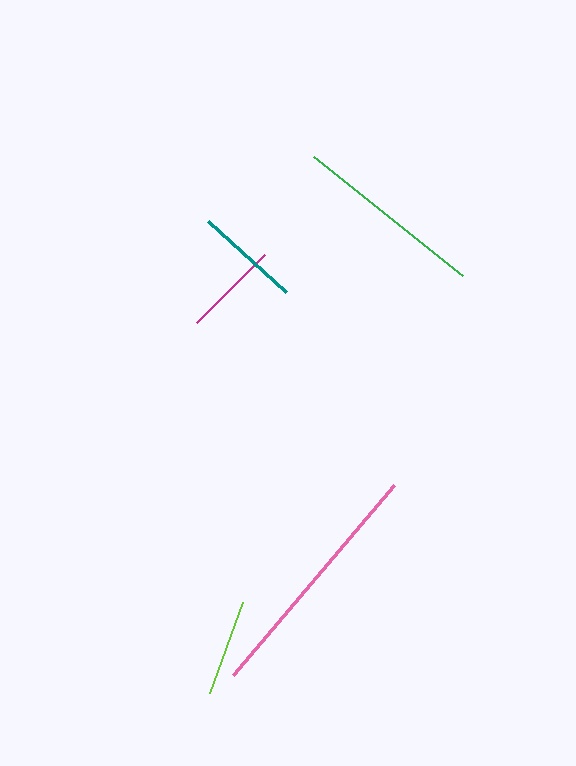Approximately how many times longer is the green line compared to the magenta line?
The green line is approximately 2.0 times the length of the magenta line.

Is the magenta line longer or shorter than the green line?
The green line is longer than the magenta line.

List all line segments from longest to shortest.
From longest to shortest: pink, green, teal, lime, magenta.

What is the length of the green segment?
The green segment is approximately 191 pixels long.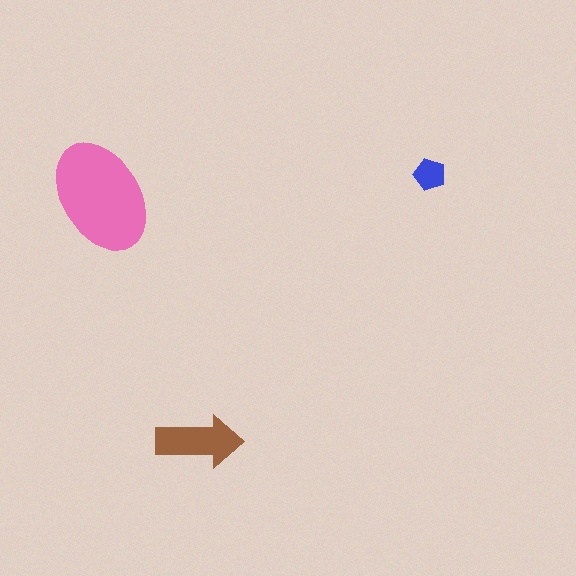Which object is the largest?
The pink ellipse.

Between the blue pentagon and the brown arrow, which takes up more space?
The brown arrow.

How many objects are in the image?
There are 3 objects in the image.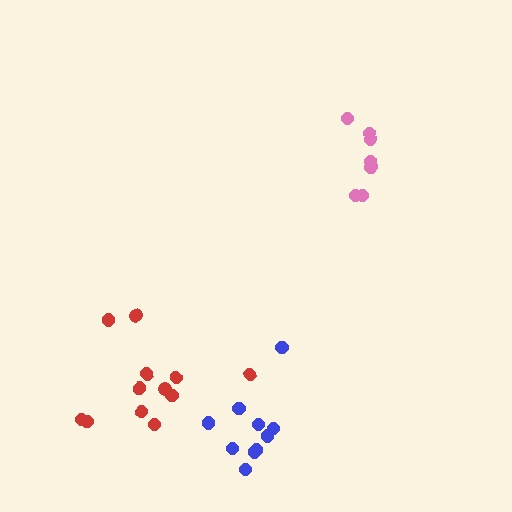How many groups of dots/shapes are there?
There are 3 groups.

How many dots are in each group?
Group 1: 12 dots, Group 2: 10 dots, Group 3: 7 dots (29 total).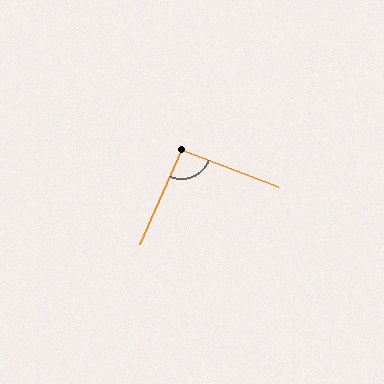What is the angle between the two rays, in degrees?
Approximately 93 degrees.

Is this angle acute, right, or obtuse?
It is approximately a right angle.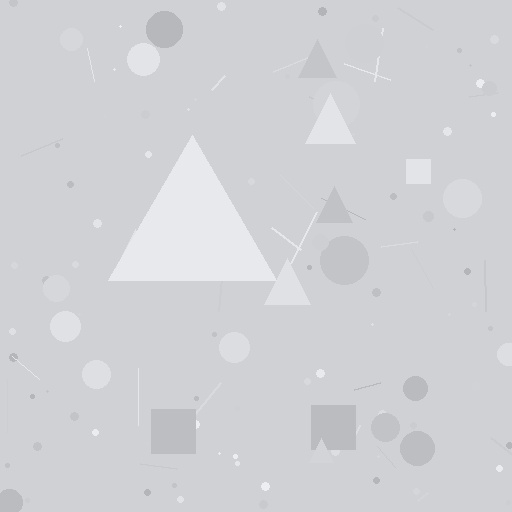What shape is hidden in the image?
A triangle is hidden in the image.